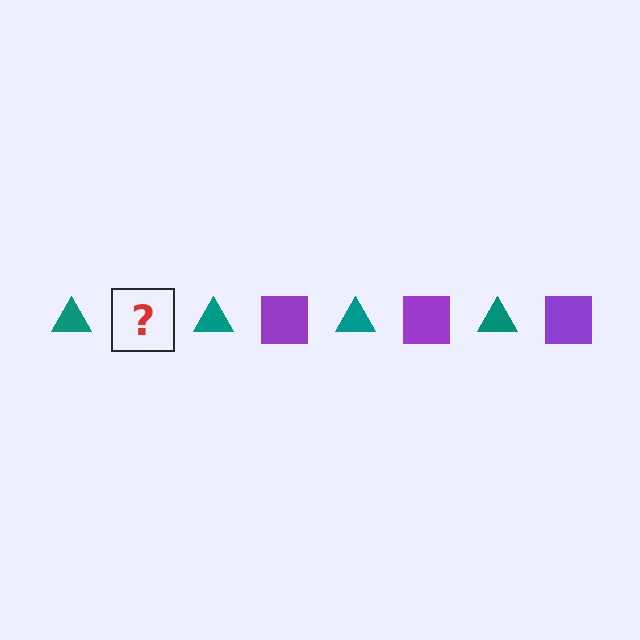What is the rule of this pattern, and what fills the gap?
The rule is that the pattern alternates between teal triangle and purple square. The gap should be filled with a purple square.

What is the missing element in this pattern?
The missing element is a purple square.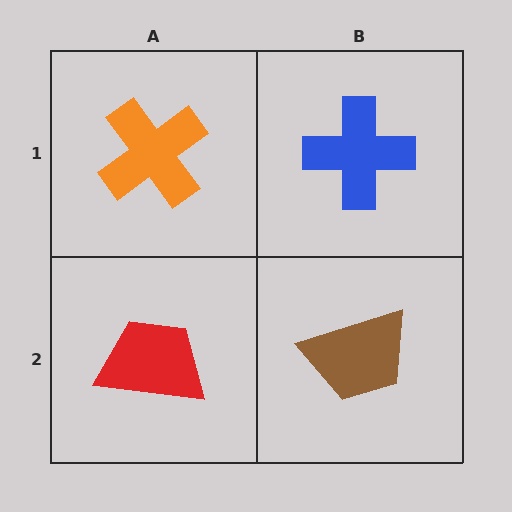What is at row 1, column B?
A blue cross.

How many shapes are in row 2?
2 shapes.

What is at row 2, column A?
A red trapezoid.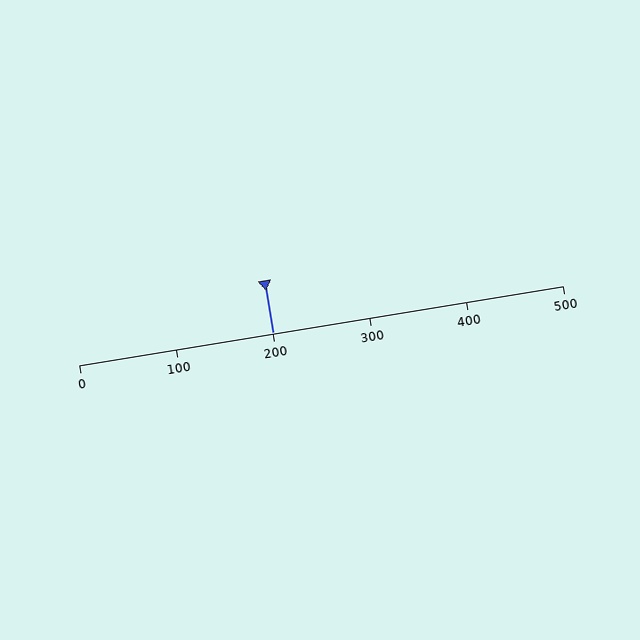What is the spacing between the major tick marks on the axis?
The major ticks are spaced 100 apart.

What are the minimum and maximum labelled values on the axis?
The axis runs from 0 to 500.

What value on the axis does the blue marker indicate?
The marker indicates approximately 200.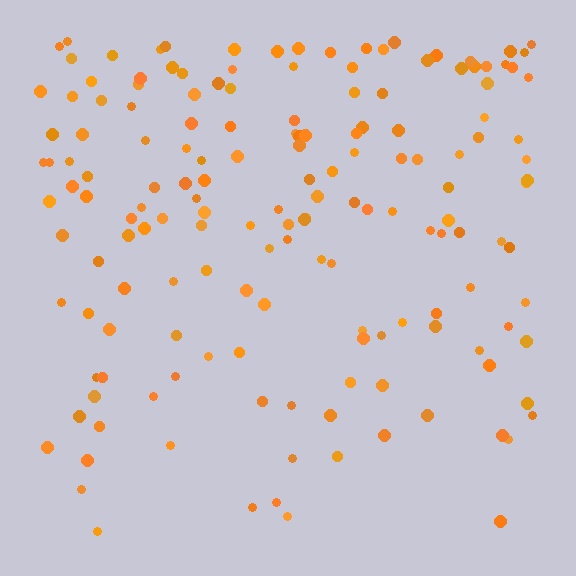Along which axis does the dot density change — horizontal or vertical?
Vertical.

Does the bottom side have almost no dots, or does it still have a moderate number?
Still a moderate number, just noticeably fewer than the top.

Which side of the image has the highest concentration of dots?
The top.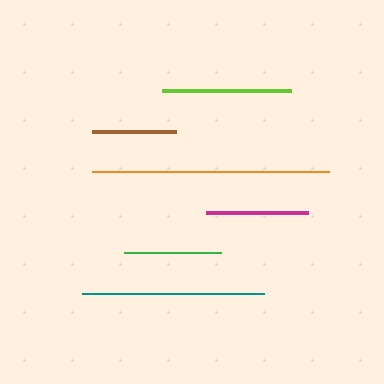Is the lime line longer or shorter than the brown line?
The lime line is longer than the brown line.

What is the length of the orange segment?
The orange segment is approximately 237 pixels long.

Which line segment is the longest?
The orange line is the longest at approximately 237 pixels.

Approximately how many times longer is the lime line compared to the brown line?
The lime line is approximately 1.5 times the length of the brown line.